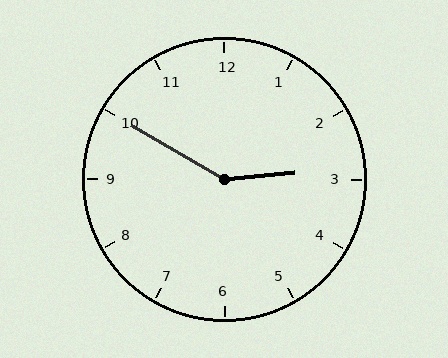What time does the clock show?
2:50.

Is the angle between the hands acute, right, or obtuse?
It is obtuse.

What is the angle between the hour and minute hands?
Approximately 145 degrees.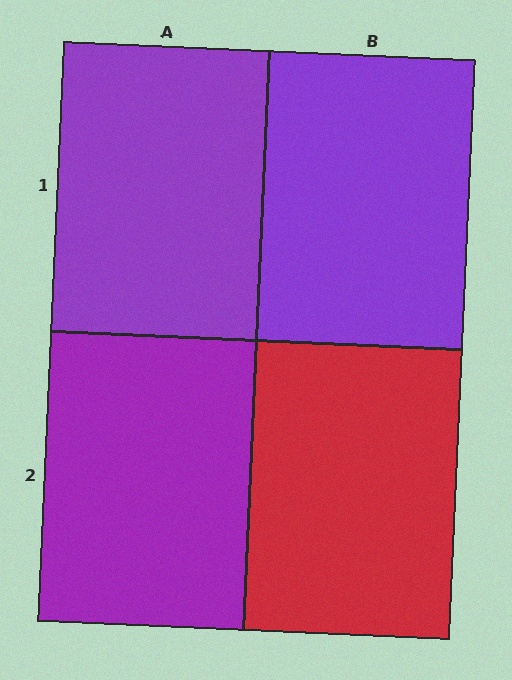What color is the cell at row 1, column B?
Purple.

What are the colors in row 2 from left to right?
Purple, red.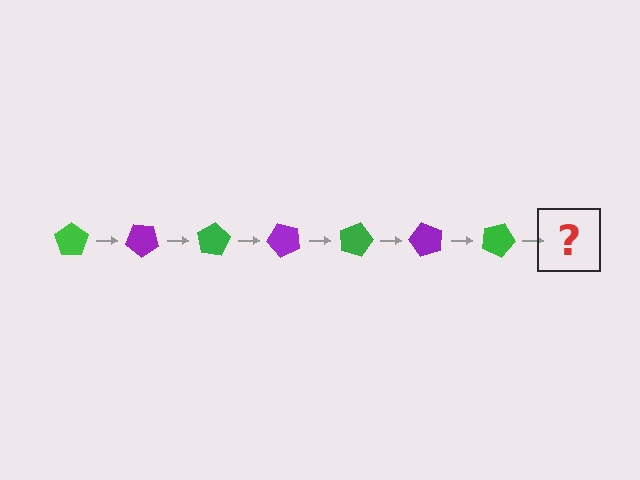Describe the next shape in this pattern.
It should be a purple pentagon, rotated 280 degrees from the start.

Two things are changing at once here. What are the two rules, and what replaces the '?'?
The two rules are that it rotates 40 degrees each step and the color cycles through green and purple. The '?' should be a purple pentagon, rotated 280 degrees from the start.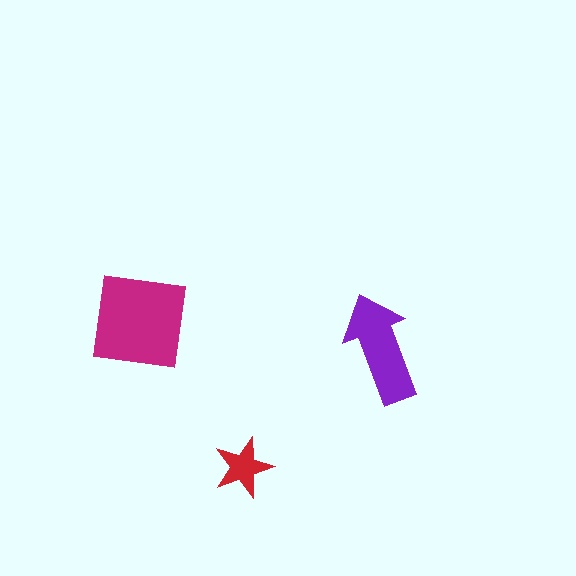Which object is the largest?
The magenta square.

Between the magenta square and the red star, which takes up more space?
The magenta square.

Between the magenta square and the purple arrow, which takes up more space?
The magenta square.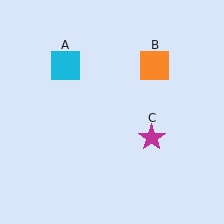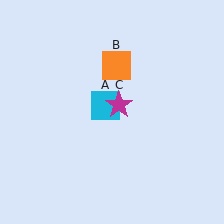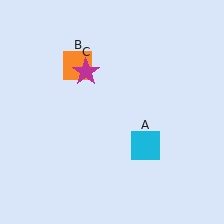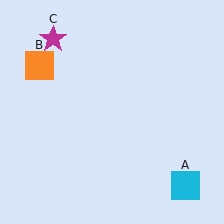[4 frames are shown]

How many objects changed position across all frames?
3 objects changed position: cyan square (object A), orange square (object B), magenta star (object C).